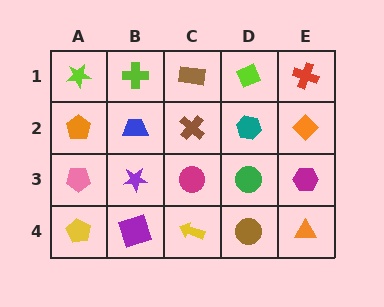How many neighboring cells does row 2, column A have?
3.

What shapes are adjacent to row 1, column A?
An orange pentagon (row 2, column A), a lime cross (row 1, column B).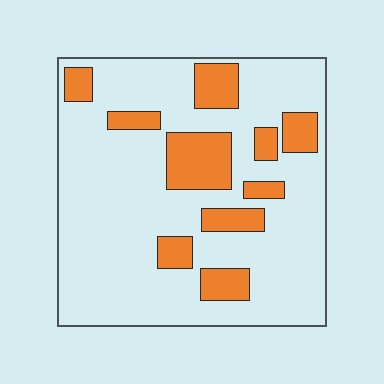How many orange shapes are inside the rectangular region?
10.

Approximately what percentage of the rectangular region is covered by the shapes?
Approximately 20%.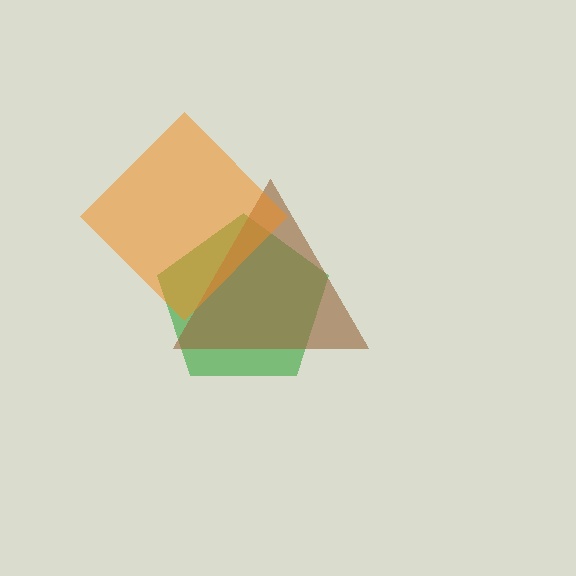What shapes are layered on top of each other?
The layered shapes are: a green pentagon, a brown triangle, an orange diamond.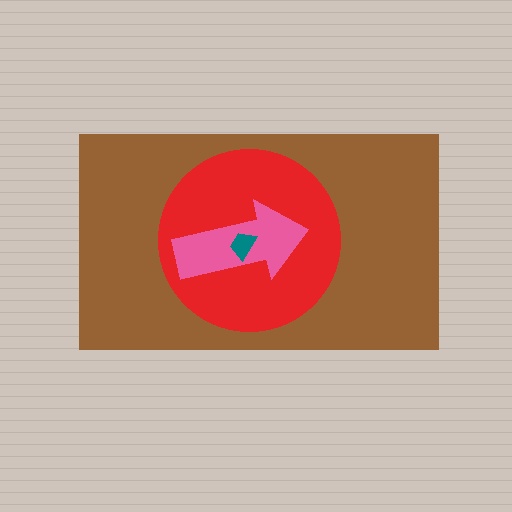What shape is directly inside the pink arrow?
The teal trapezoid.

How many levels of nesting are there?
4.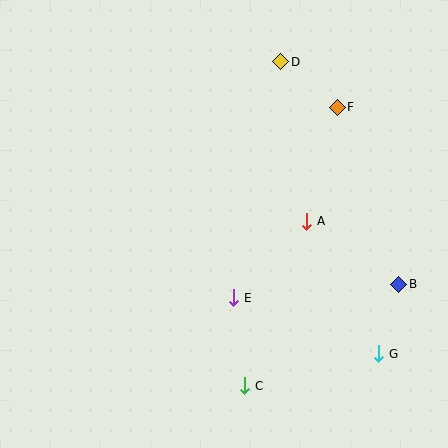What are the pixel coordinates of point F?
Point F is at (337, 107).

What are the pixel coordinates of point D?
Point D is at (281, 62).